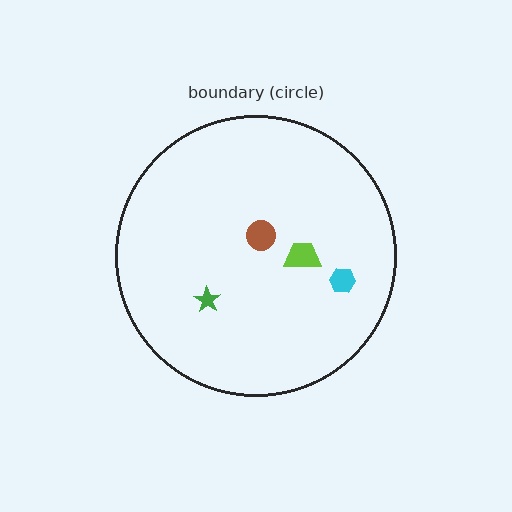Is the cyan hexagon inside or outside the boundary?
Inside.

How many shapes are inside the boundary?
4 inside, 0 outside.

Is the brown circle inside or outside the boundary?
Inside.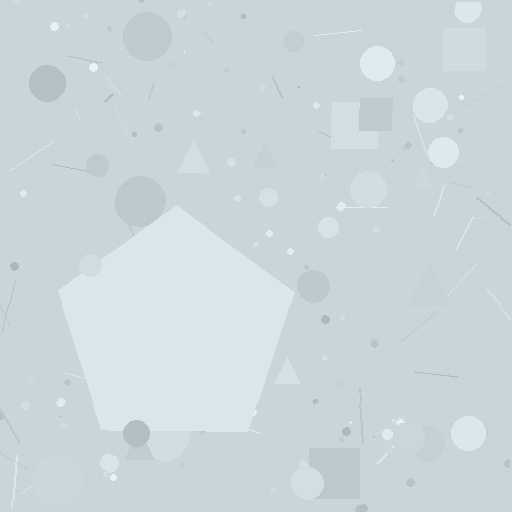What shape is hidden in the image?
A pentagon is hidden in the image.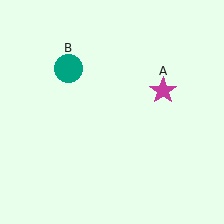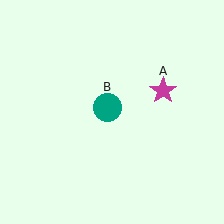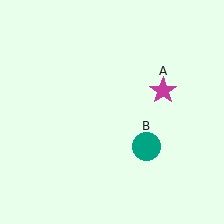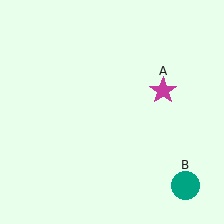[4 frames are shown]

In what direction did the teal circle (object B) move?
The teal circle (object B) moved down and to the right.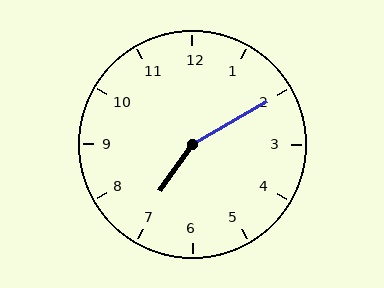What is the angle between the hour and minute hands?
Approximately 155 degrees.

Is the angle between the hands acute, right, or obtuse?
It is obtuse.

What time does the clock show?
7:10.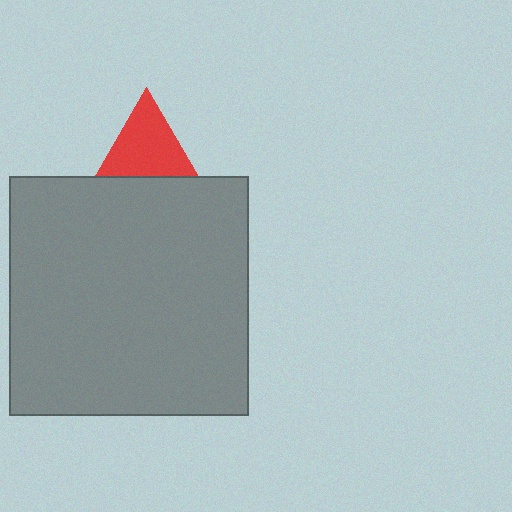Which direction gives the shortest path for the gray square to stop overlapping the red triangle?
Moving down gives the shortest separation.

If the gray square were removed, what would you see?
You would see the complete red triangle.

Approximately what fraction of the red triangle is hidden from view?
Roughly 40% of the red triangle is hidden behind the gray square.